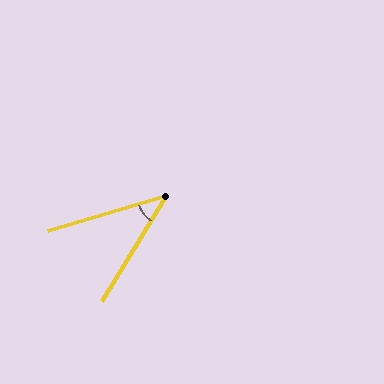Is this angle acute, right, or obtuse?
It is acute.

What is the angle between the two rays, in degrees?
Approximately 42 degrees.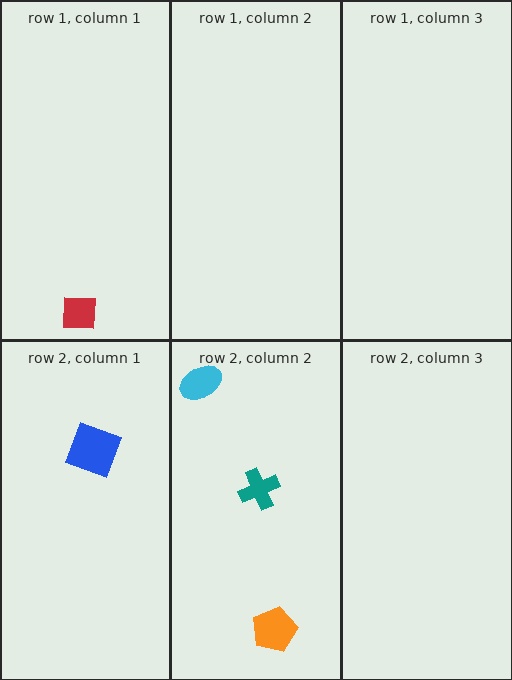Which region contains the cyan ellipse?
The row 2, column 2 region.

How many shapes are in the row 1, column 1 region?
1.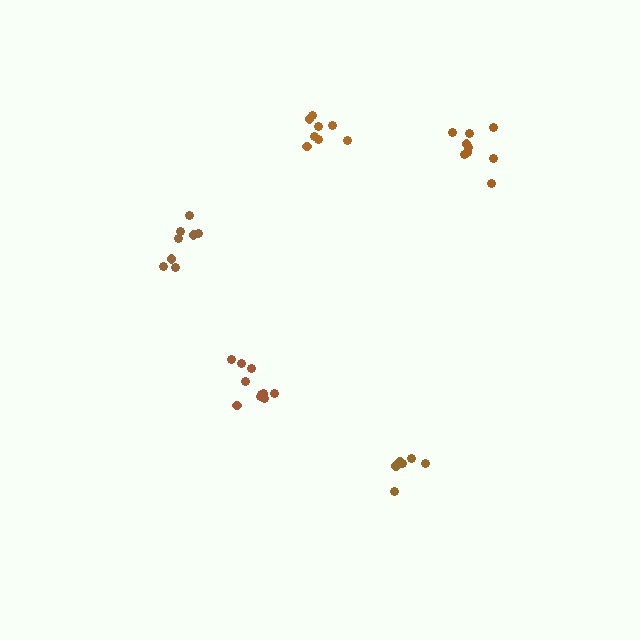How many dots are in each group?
Group 1: 8 dots, Group 2: 8 dots, Group 3: 10 dots, Group 4: 6 dots, Group 5: 9 dots (41 total).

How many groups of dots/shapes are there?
There are 5 groups.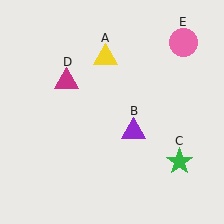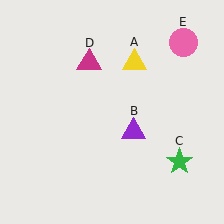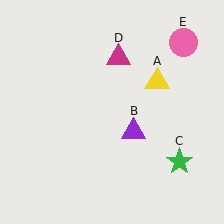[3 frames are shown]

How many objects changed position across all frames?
2 objects changed position: yellow triangle (object A), magenta triangle (object D).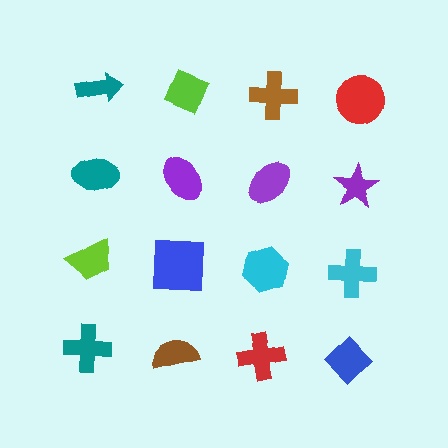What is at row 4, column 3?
A red cross.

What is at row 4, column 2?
A brown semicircle.